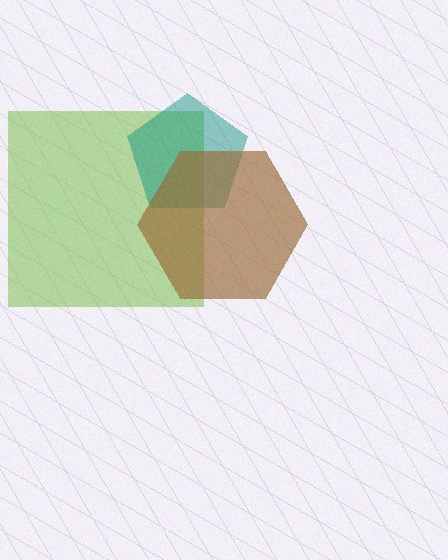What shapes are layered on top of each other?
The layered shapes are: a lime square, a teal pentagon, a brown hexagon.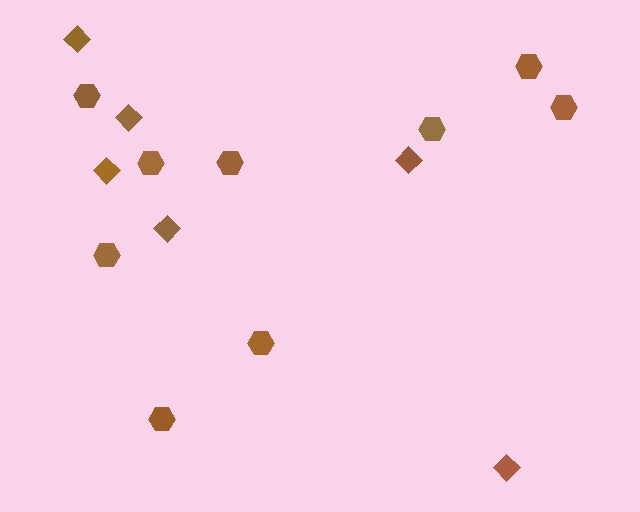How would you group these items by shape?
There are 2 groups: one group of hexagons (9) and one group of diamonds (6).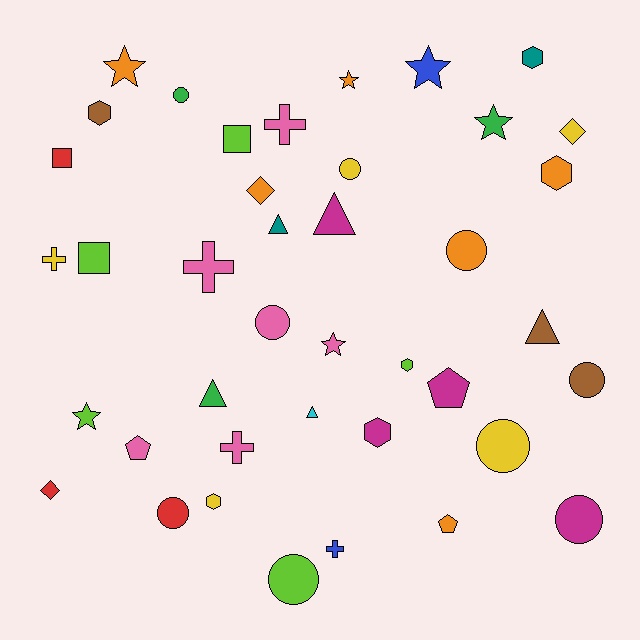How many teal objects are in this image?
There are 2 teal objects.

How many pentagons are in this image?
There are 3 pentagons.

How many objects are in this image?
There are 40 objects.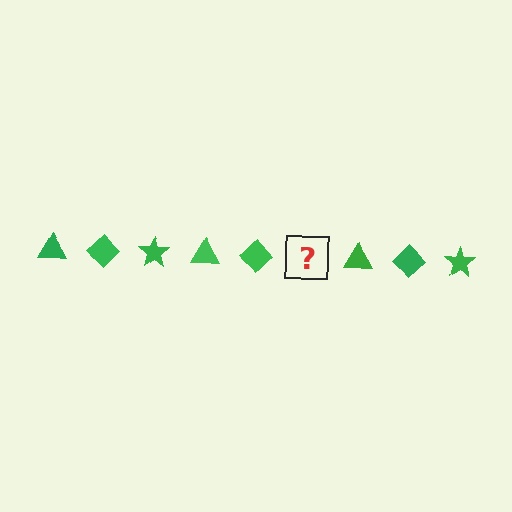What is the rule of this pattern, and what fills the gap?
The rule is that the pattern cycles through triangle, diamond, star shapes in green. The gap should be filled with a green star.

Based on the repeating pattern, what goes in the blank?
The blank should be a green star.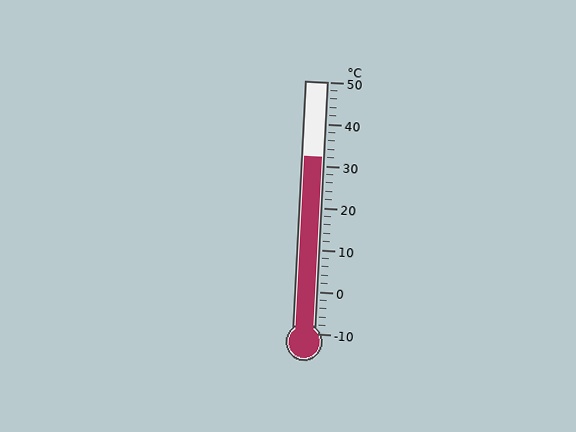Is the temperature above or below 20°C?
The temperature is above 20°C.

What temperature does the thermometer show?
The thermometer shows approximately 32°C.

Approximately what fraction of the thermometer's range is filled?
The thermometer is filled to approximately 70% of its range.